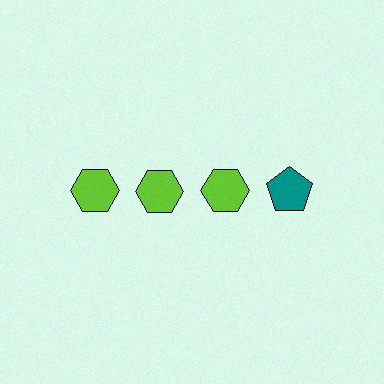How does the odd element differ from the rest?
It differs in both color (teal instead of lime) and shape (pentagon instead of hexagon).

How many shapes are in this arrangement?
There are 4 shapes arranged in a grid pattern.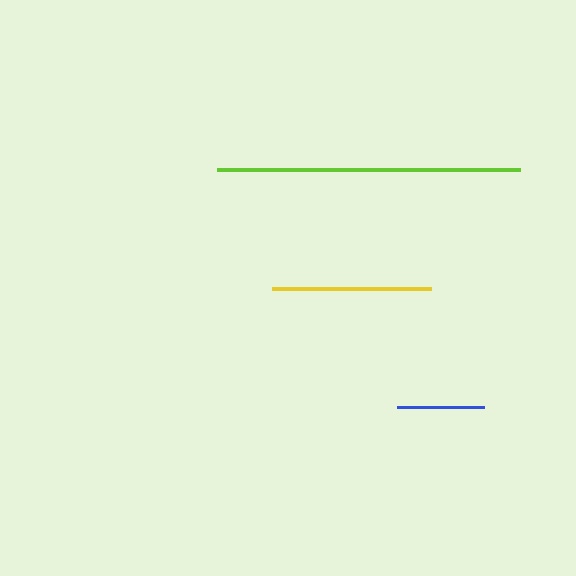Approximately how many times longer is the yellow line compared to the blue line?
The yellow line is approximately 1.8 times the length of the blue line.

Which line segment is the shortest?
The blue line is the shortest at approximately 86 pixels.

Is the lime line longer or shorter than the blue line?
The lime line is longer than the blue line.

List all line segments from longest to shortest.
From longest to shortest: lime, yellow, blue.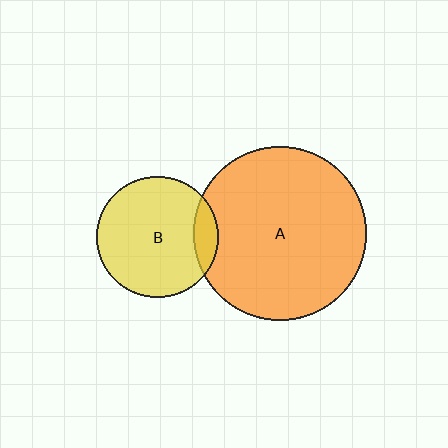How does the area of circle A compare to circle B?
Approximately 2.0 times.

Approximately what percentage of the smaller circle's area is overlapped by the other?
Approximately 10%.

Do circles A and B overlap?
Yes.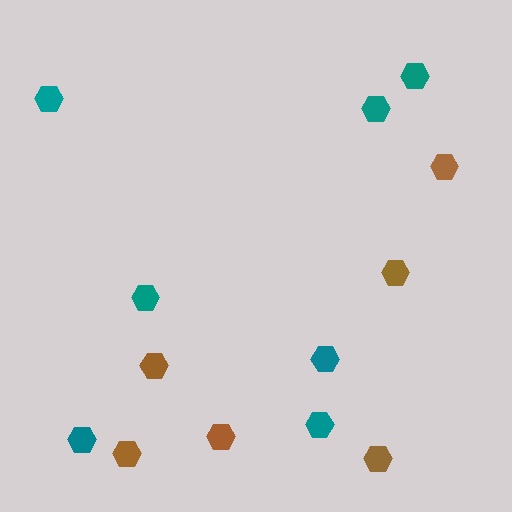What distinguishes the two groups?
There are 2 groups: one group of teal hexagons (7) and one group of brown hexagons (6).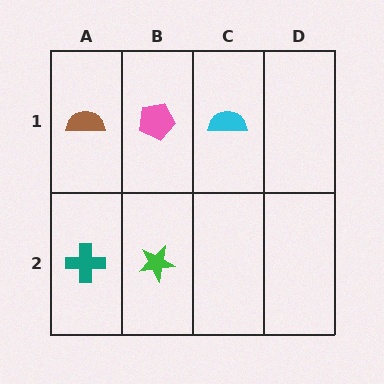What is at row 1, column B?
A pink pentagon.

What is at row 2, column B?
A green star.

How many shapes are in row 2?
2 shapes.